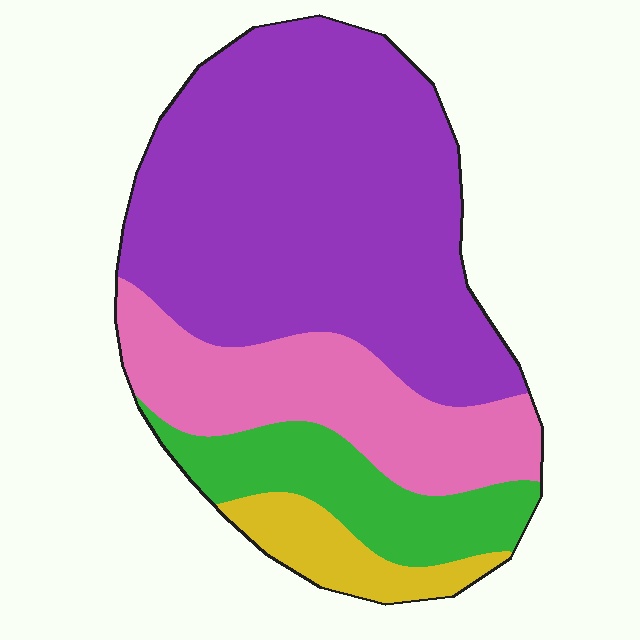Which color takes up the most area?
Purple, at roughly 55%.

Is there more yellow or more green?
Green.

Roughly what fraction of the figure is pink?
Pink covers about 20% of the figure.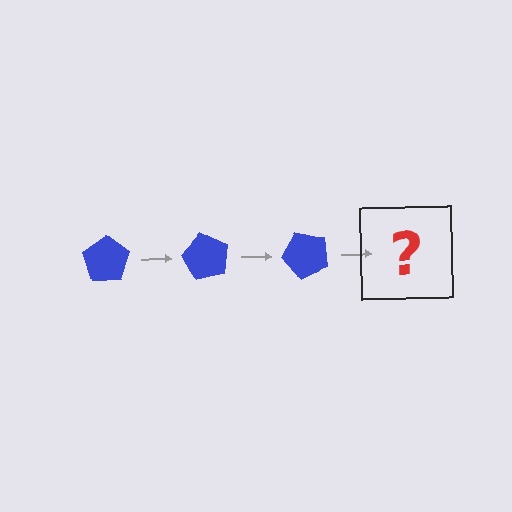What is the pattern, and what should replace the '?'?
The pattern is that the pentagon rotates 60 degrees each step. The '?' should be a blue pentagon rotated 180 degrees.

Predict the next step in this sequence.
The next step is a blue pentagon rotated 180 degrees.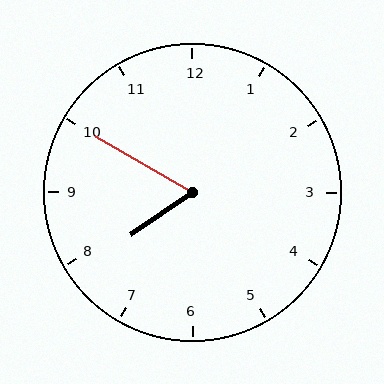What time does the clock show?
7:50.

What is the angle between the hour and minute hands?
Approximately 65 degrees.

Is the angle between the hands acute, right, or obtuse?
It is acute.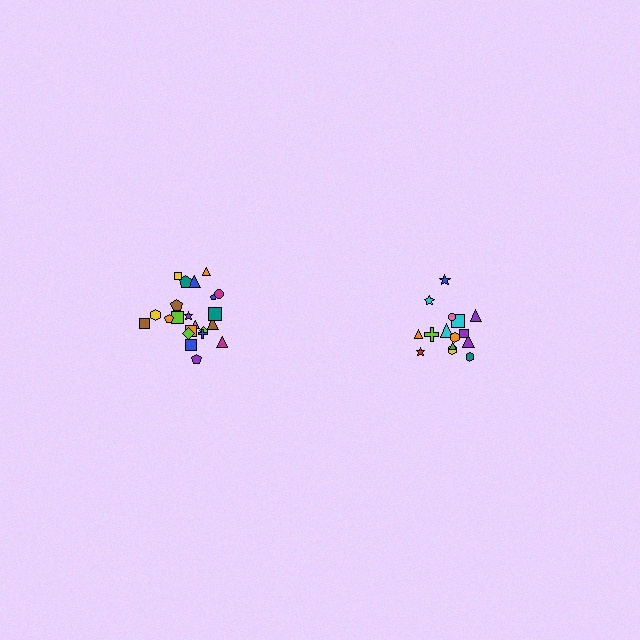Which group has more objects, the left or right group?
The left group.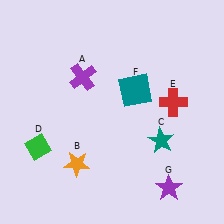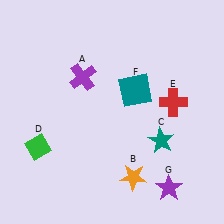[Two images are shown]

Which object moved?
The orange star (B) moved right.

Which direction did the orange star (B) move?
The orange star (B) moved right.